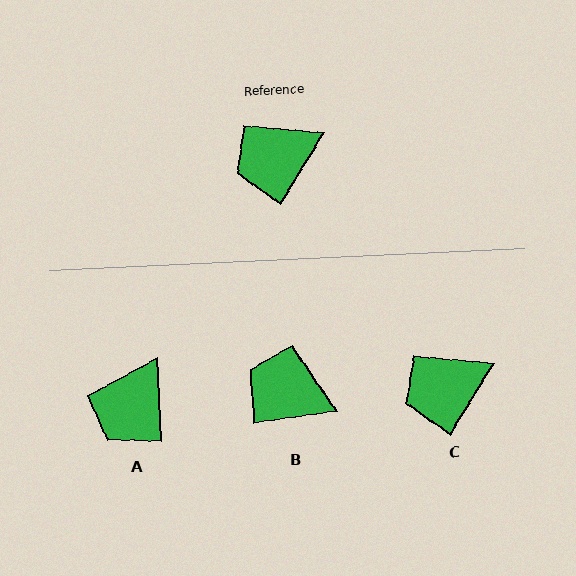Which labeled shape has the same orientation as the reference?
C.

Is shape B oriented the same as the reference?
No, it is off by about 51 degrees.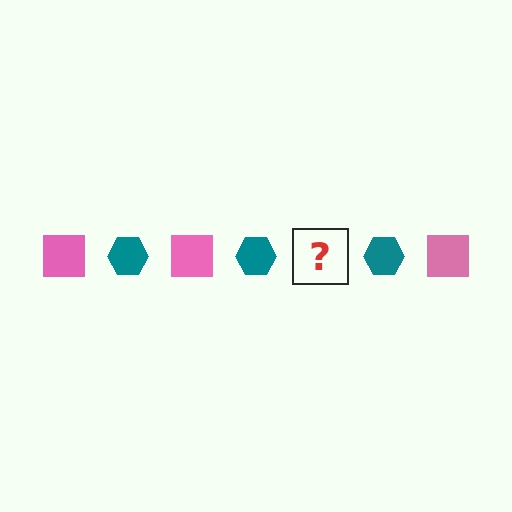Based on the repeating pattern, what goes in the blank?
The blank should be a pink square.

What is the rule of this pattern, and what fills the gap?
The rule is that the pattern alternates between pink square and teal hexagon. The gap should be filled with a pink square.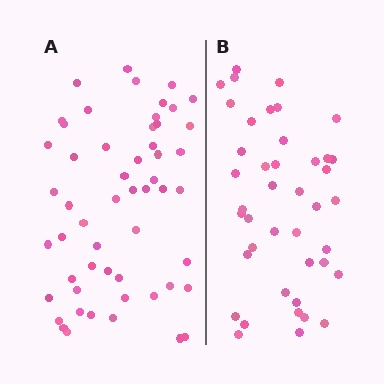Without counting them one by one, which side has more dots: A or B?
Region A (the left region) has more dots.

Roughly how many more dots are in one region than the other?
Region A has roughly 12 or so more dots than region B.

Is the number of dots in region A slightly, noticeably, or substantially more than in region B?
Region A has noticeably more, but not dramatically so. The ratio is roughly 1.3 to 1.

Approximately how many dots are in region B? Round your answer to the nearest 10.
About 40 dots. (The exact count is 42, which rounds to 40.)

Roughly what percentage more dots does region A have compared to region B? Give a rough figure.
About 30% more.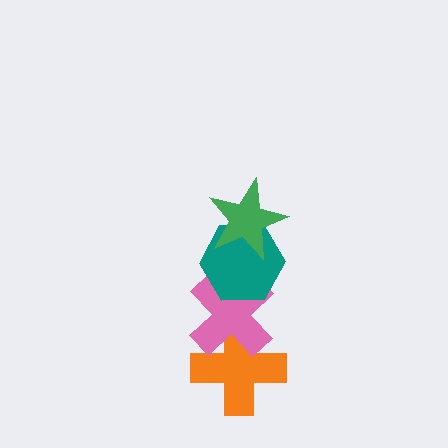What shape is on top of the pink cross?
The teal hexagon is on top of the pink cross.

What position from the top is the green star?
The green star is 1st from the top.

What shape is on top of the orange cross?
The pink cross is on top of the orange cross.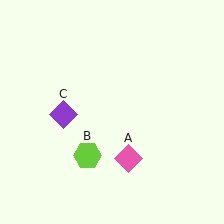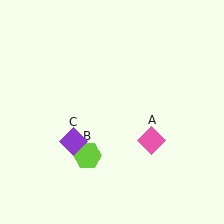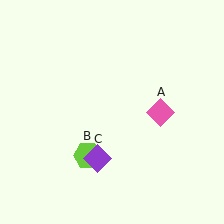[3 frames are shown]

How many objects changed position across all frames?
2 objects changed position: pink diamond (object A), purple diamond (object C).